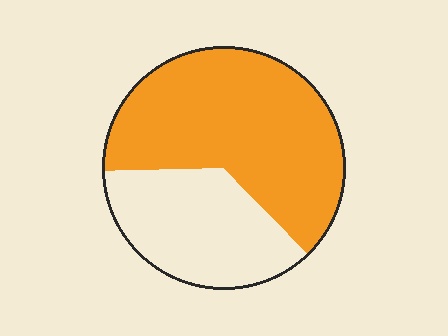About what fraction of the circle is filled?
About five eighths (5/8).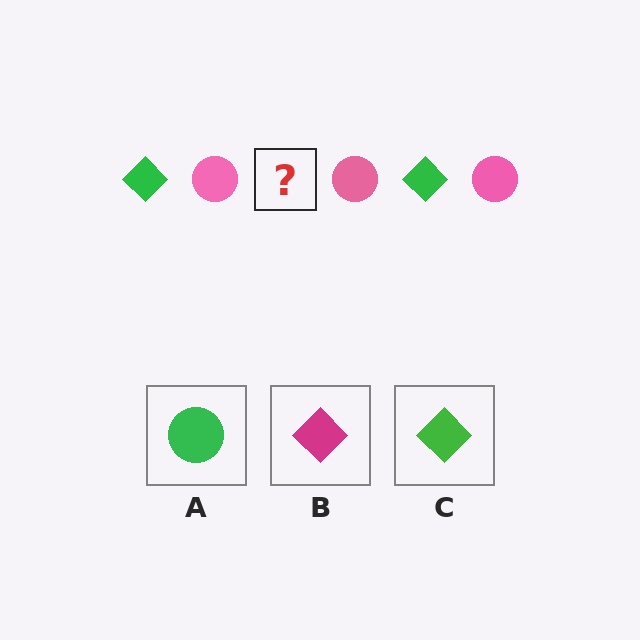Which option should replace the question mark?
Option C.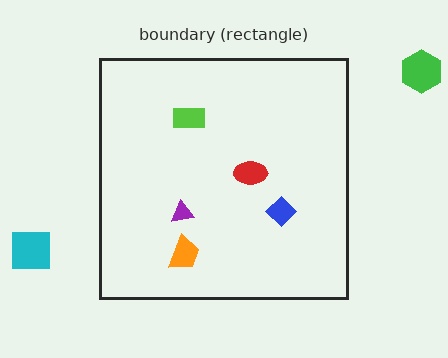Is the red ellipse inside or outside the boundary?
Inside.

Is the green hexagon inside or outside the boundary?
Outside.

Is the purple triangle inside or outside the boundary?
Inside.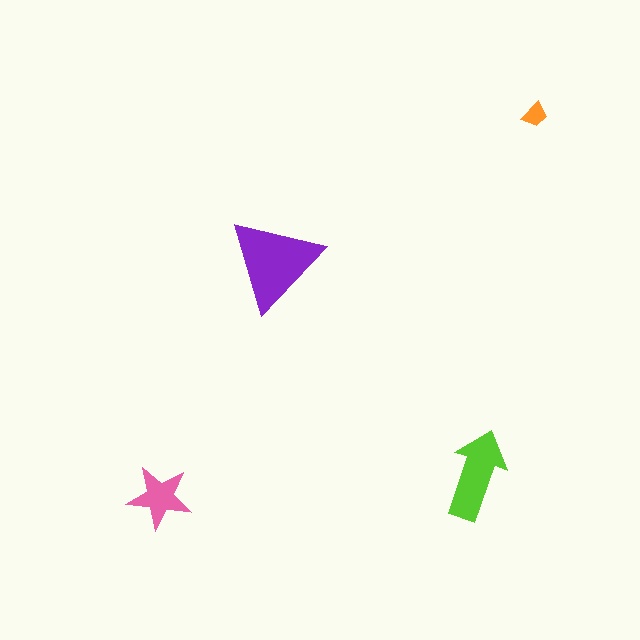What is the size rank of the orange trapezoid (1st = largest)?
4th.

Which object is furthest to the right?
The orange trapezoid is rightmost.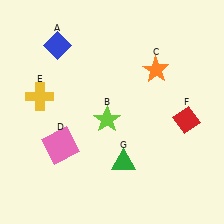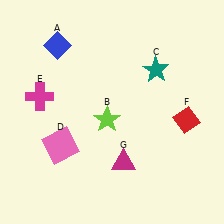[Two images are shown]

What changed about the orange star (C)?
In Image 1, C is orange. In Image 2, it changed to teal.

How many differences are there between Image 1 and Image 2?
There are 3 differences between the two images.